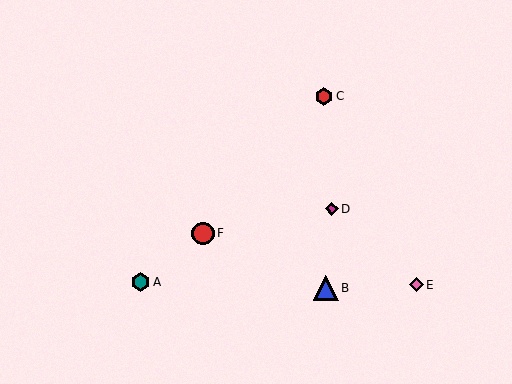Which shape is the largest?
The blue triangle (labeled B) is the largest.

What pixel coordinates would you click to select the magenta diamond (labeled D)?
Click at (332, 209) to select the magenta diamond D.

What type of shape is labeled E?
Shape E is a pink diamond.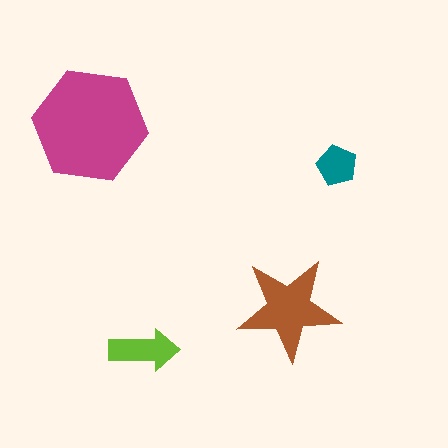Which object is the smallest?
The teal pentagon.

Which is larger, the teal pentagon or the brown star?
The brown star.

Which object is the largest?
The magenta hexagon.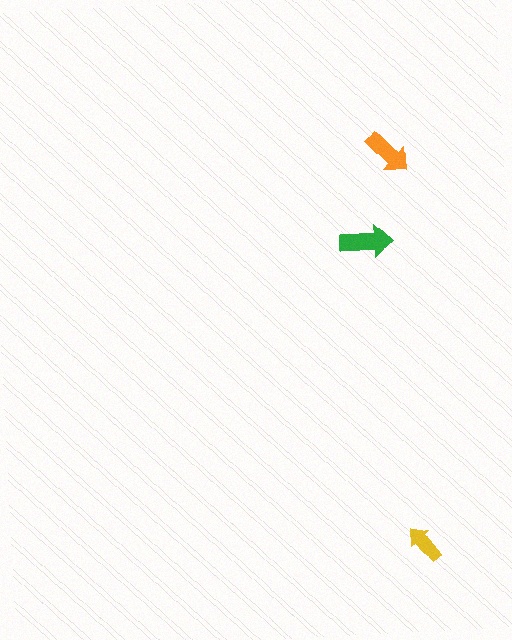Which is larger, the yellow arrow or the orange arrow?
The orange one.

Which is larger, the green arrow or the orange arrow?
The green one.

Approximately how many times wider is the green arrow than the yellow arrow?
About 1.5 times wider.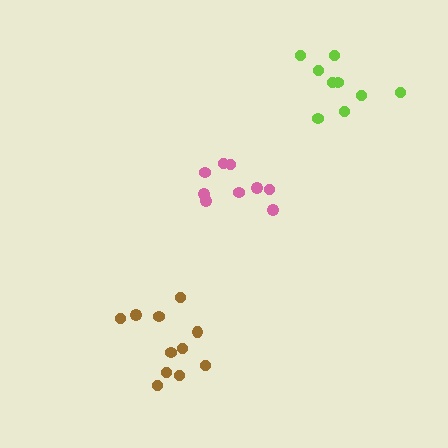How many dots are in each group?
Group 1: 9 dots, Group 2: 11 dots, Group 3: 9 dots (29 total).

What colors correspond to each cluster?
The clusters are colored: pink, brown, lime.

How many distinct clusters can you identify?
There are 3 distinct clusters.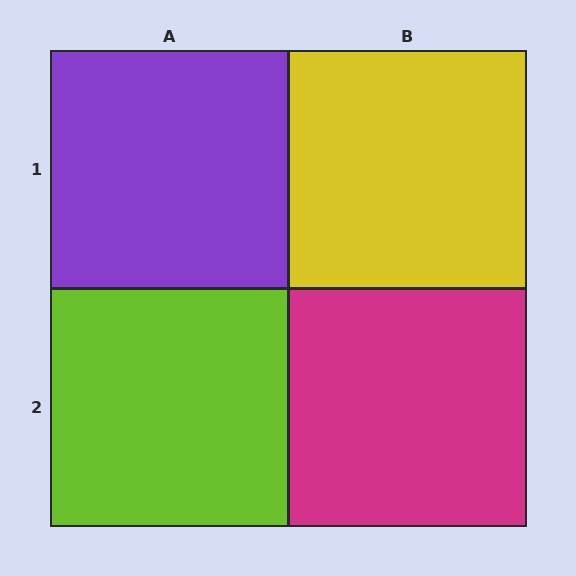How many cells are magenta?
1 cell is magenta.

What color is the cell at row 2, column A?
Lime.